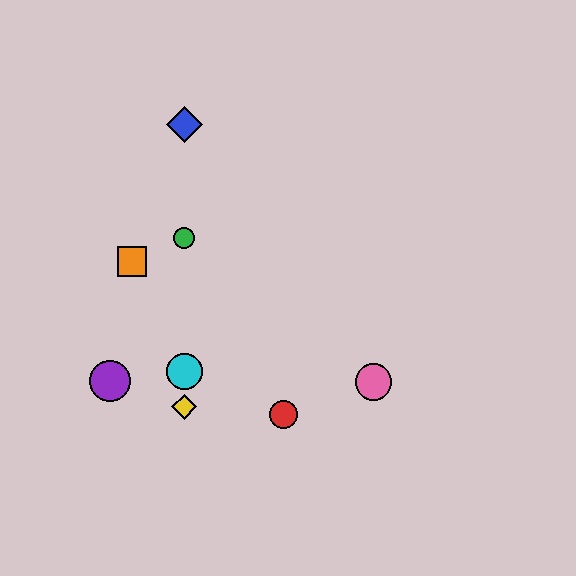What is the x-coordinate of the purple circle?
The purple circle is at x≈110.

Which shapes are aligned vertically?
The blue diamond, the green circle, the yellow diamond, the cyan circle are aligned vertically.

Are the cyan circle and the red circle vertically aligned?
No, the cyan circle is at x≈184 and the red circle is at x≈283.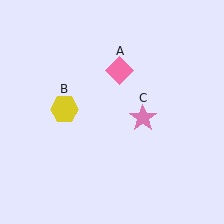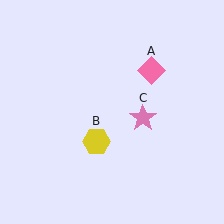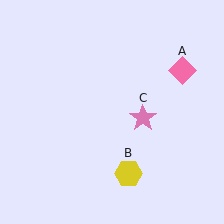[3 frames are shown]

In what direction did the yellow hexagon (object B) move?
The yellow hexagon (object B) moved down and to the right.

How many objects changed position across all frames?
2 objects changed position: pink diamond (object A), yellow hexagon (object B).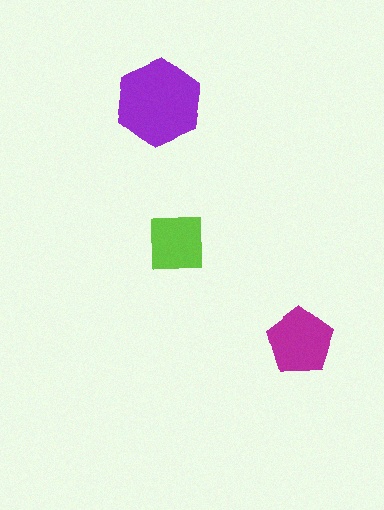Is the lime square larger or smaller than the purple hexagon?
Smaller.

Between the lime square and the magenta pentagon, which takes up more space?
The magenta pentagon.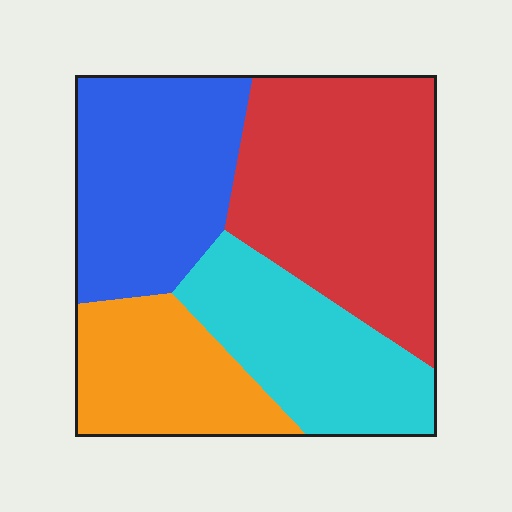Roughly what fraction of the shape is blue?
Blue covers roughly 25% of the shape.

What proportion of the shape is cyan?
Cyan takes up about one fifth (1/5) of the shape.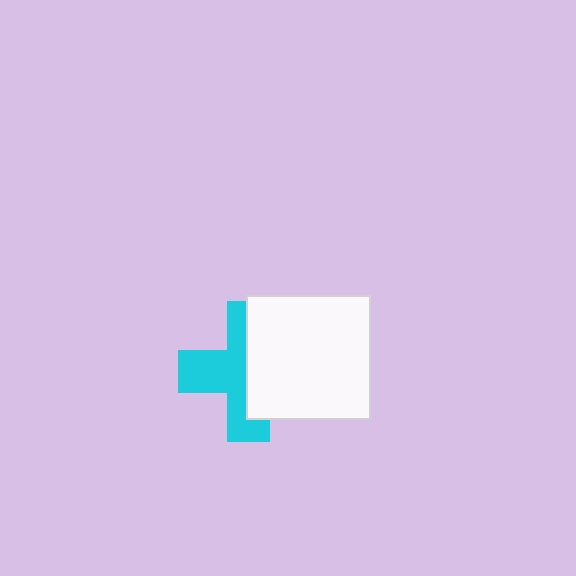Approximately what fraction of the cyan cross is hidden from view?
Roughly 49% of the cyan cross is hidden behind the white square.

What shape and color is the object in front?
The object in front is a white square.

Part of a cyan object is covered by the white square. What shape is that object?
It is a cross.